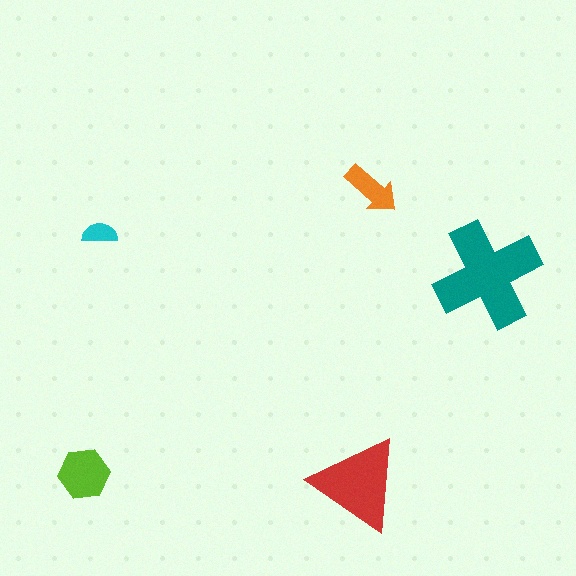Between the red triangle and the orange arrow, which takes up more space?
The red triangle.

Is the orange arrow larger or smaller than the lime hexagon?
Smaller.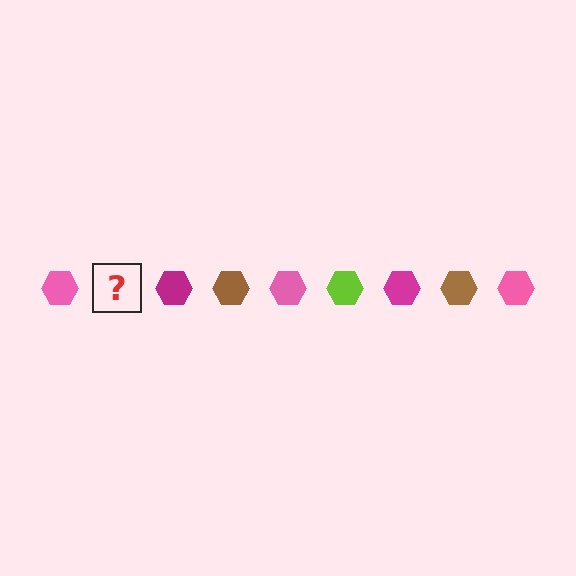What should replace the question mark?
The question mark should be replaced with a lime hexagon.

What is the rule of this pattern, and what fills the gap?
The rule is that the pattern cycles through pink, lime, magenta, brown hexagons. The gap should be filled with a lime hexagon.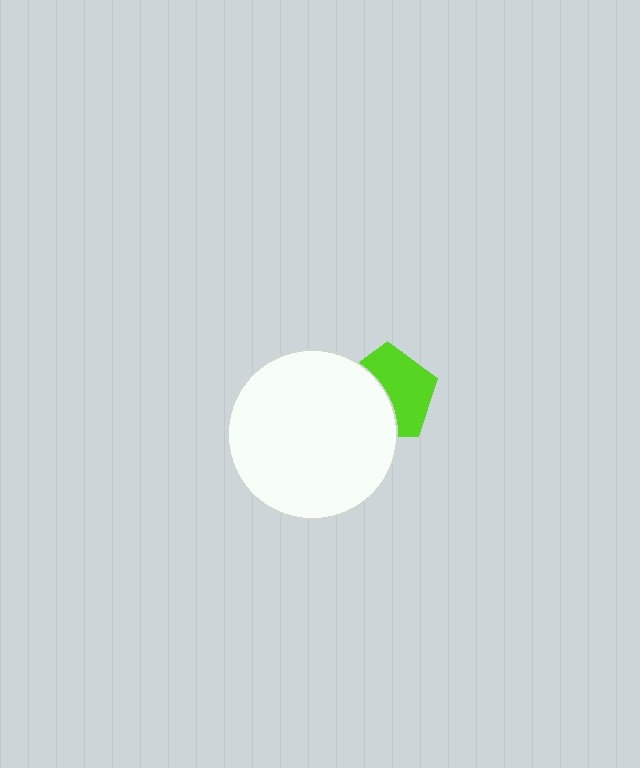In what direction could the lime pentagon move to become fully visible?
The lime pentagon could move right. That would shift it out from behind the white circle entirely.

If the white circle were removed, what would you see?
You would see the complete lime pentagon.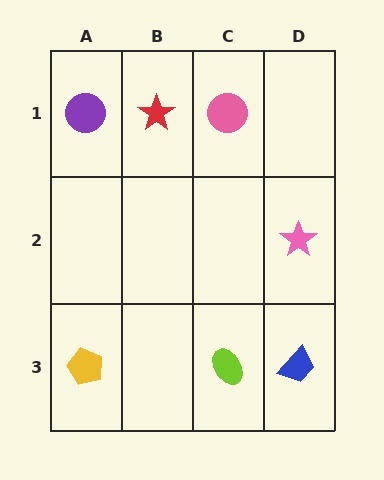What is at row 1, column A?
A purple circle.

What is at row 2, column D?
A pink star.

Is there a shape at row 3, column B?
No, that cell is empty.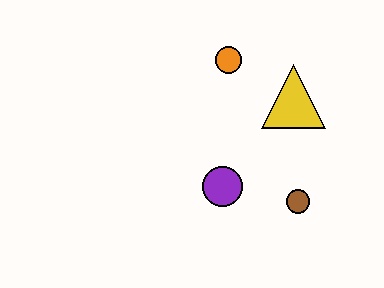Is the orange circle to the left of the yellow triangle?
Yes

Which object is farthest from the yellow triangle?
The purple circle is farthest from the yellow triangle.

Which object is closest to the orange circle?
The yellow triangle is closest to the orange circle.